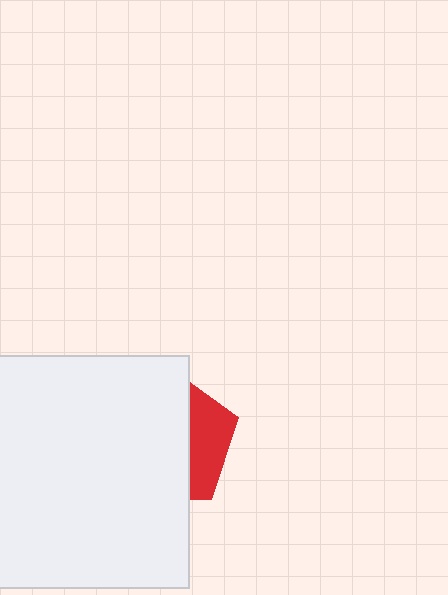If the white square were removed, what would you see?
You would see the complete red pentagon.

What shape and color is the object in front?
The object in front is a white square.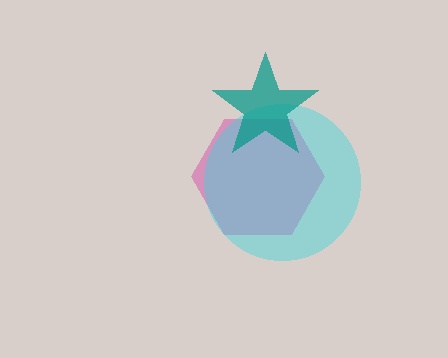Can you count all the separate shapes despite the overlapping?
Yes, there are 3 separate shapes.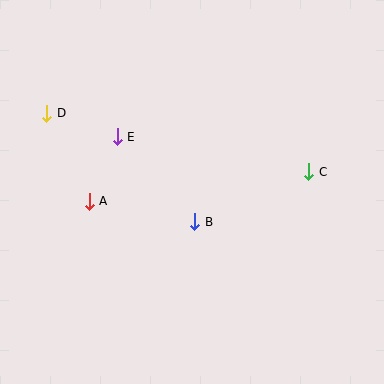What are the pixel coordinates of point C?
Point C is at (309, 172).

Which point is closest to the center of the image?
Point B at (195, 222) is closest to the center.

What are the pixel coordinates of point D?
Point D is at (47, 113).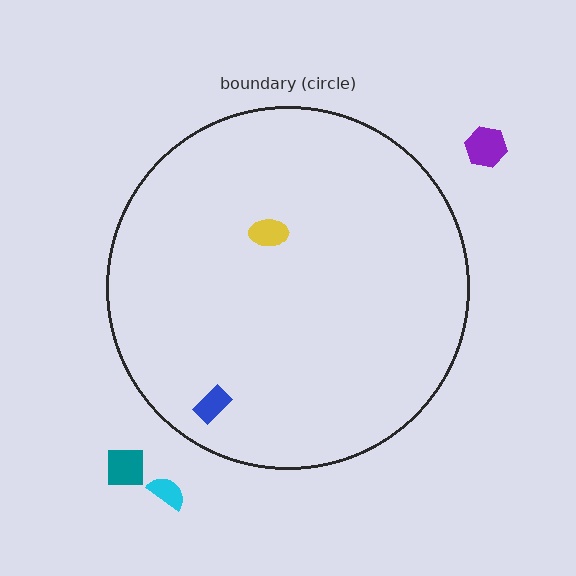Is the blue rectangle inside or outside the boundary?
Inside.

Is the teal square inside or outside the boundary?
Outside.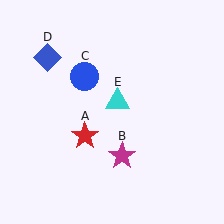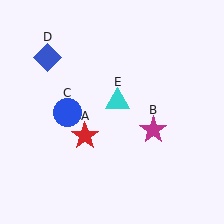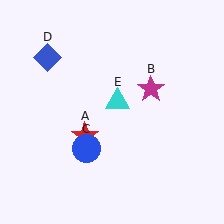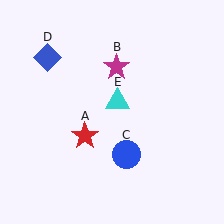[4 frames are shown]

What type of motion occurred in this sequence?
The magenta star (object B), blue circle (object C) rotated counterclockwise around the center of the scene.